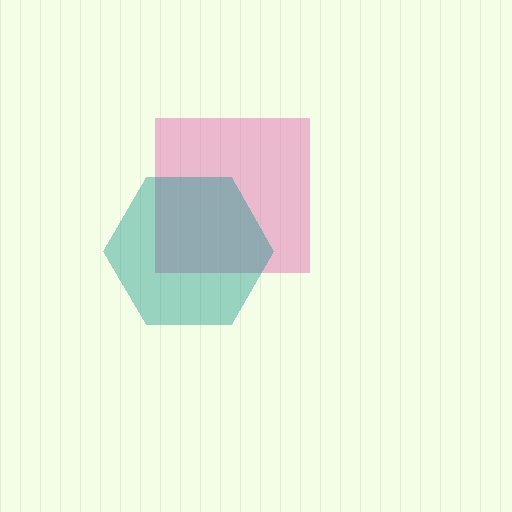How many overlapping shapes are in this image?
There are 2 overlapping shapes in the image.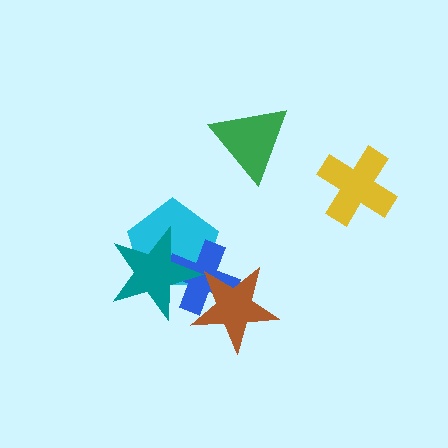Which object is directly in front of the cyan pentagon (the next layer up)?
The blue cross is directly in front of the cyan pentagon.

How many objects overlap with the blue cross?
3 objects overlap with the blue cross.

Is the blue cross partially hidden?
Yes, it is partially covered by another shape.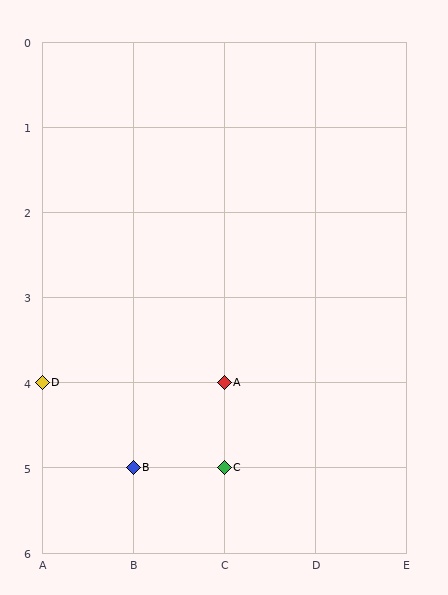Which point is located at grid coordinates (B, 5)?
Point B is at (B, 5).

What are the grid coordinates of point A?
Point A is at grid coordinates (C, 4).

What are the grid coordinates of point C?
Point C is at grid coordinates (C, 5).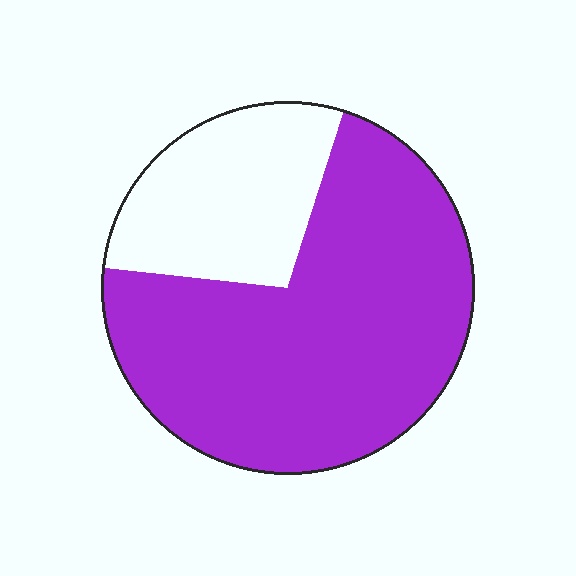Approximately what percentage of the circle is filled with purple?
Approximately 70%.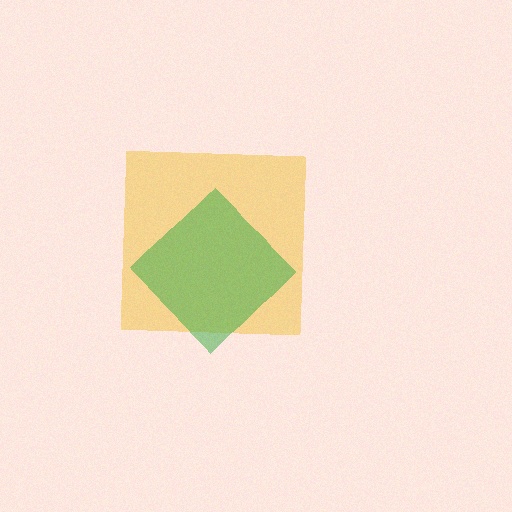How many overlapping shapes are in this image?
There are 2 overlapping shapes in the image.